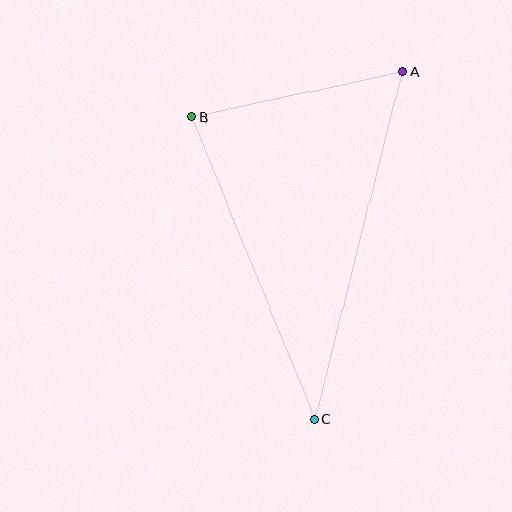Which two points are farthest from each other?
Points A and C are farthest from each other.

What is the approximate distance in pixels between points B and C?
The distance between B and C is approximately 326 pixels.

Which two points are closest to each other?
Points A and B are closest to each other.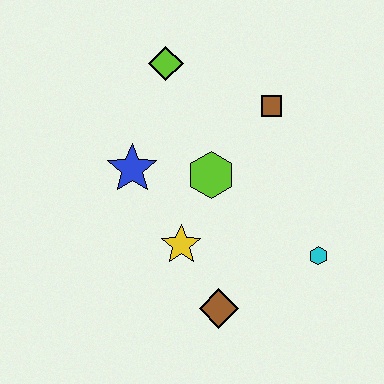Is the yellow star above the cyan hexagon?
Yes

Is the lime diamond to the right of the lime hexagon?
No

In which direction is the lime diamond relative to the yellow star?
The lime diamond is above the yellow star.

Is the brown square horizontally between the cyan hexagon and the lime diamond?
Yes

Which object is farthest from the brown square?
The brown diamond is farthest from the brown square.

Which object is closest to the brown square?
The lime hexagon is closest to the brown square.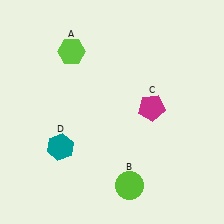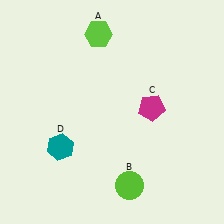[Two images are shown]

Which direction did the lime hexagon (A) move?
The lime hexagon (A) moved right.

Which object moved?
The lime hexagon (A) moved right.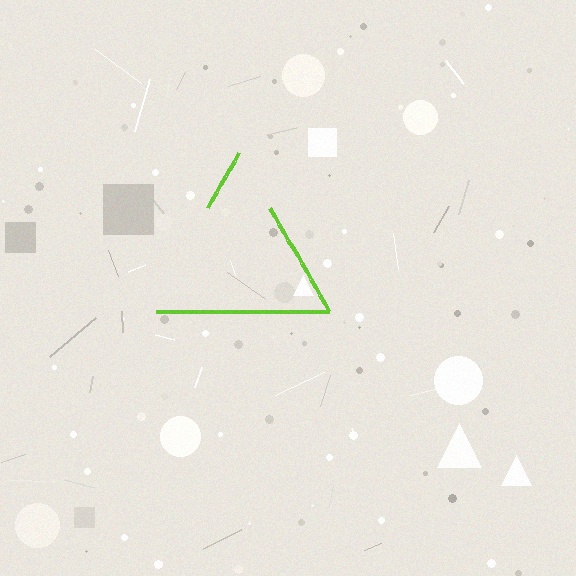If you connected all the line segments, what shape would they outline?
They would outline a triangle.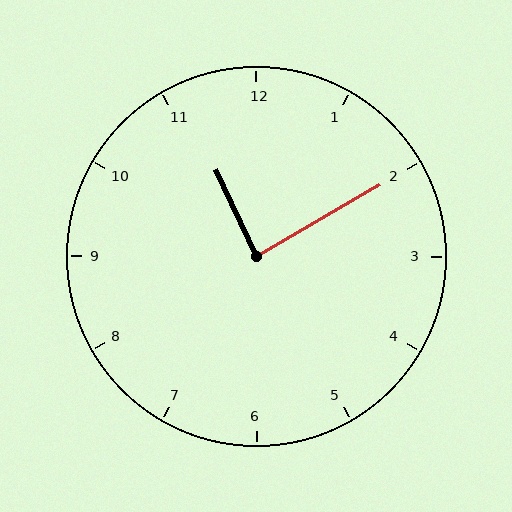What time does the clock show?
11:10.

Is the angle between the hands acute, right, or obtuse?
It is right.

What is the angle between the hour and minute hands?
Approximately 85 degrees.